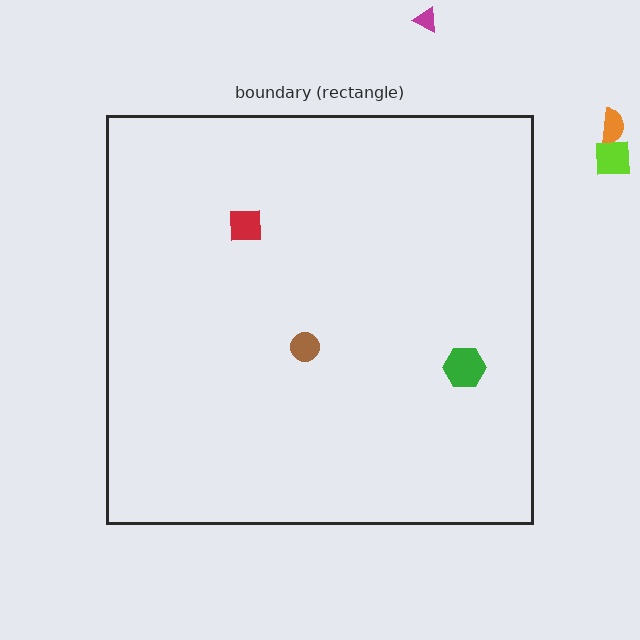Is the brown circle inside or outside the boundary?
Inside.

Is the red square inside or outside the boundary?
Inside.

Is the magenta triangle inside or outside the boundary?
Outside.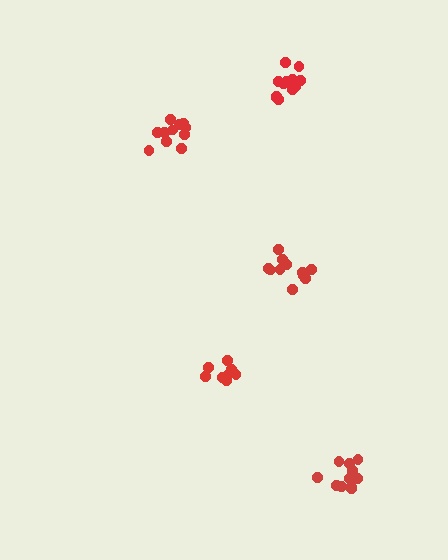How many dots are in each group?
Group 1: 8 dots, Group 2: 12 dots, Group 3: 11 dots, Group 4: 11 dots, Group 5: 12 dots (54 total).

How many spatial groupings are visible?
There are 5 spatial groupings.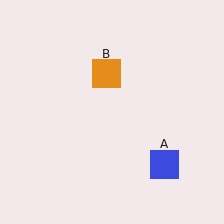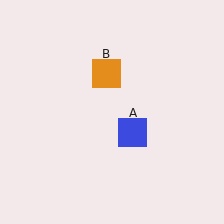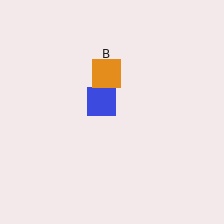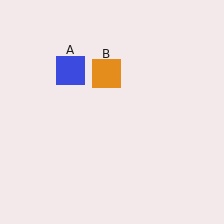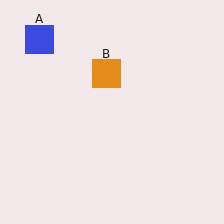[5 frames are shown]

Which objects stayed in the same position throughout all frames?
Orange square (object B) remained stationary.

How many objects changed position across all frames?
1 object changed position: blue square (object A).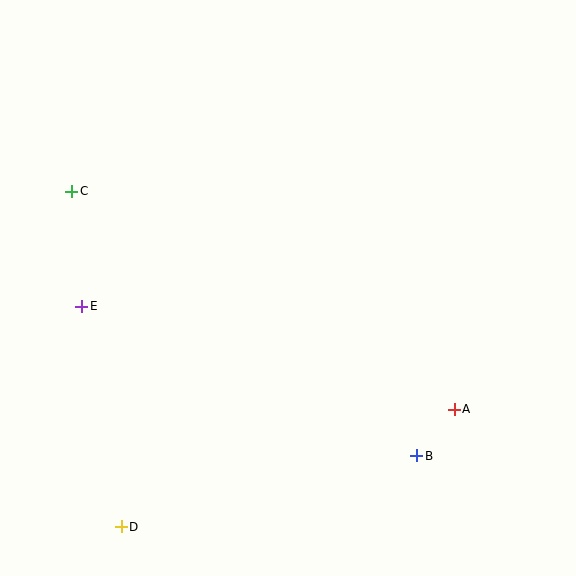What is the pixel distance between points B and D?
The distance between B and D is 304 pixels.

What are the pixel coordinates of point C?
Point C is at (72, 191).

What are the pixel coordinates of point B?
Point B is at (417, 456).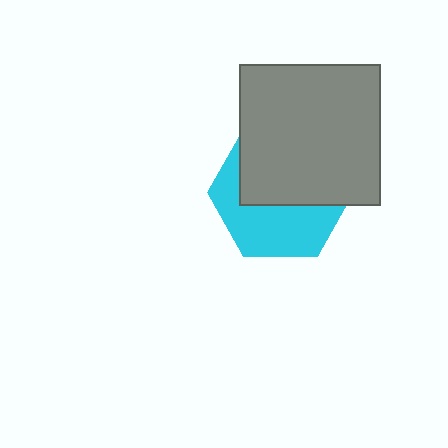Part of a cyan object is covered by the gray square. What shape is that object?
It is a hexagon.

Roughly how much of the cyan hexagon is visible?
About half of it is visible (roughly 47%).